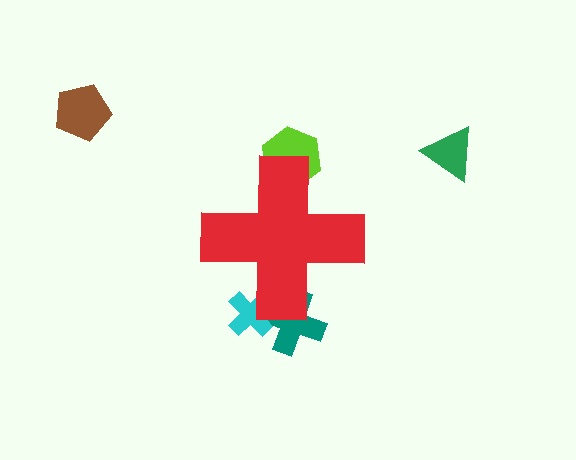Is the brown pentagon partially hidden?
No, the brown pentagon is fully visible.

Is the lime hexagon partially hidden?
Yes, the lime hexagon is partially hidden behind the red cross.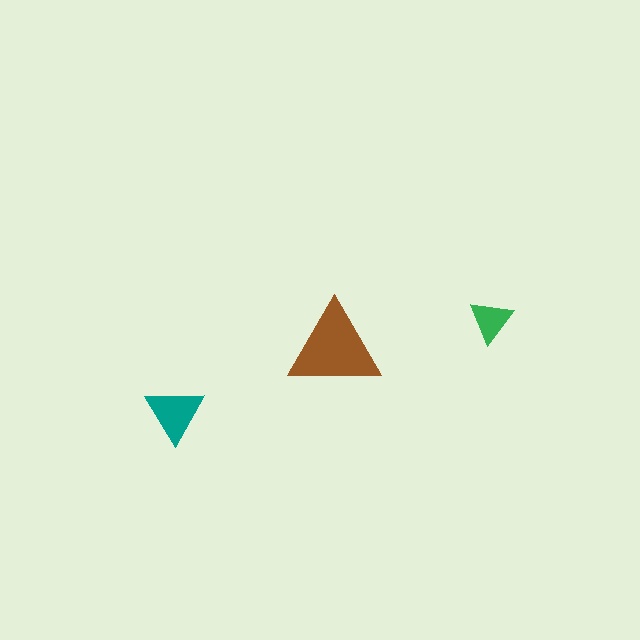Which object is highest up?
The green triangle is topmost.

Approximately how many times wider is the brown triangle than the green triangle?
About 2 times wider.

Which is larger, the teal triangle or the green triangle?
The teal one.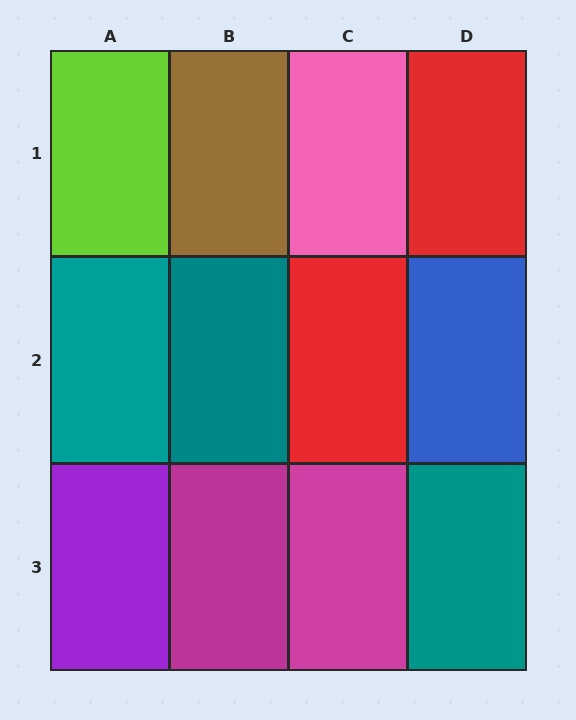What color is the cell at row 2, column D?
Blue.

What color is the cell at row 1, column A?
Lime.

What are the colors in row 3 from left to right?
Purple, magenta, magenta, teal.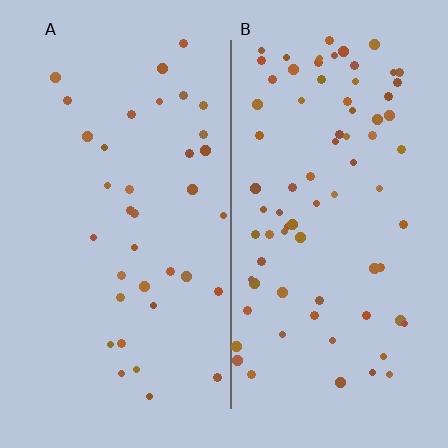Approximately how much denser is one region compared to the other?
Approximately 2.1× — region B over region A.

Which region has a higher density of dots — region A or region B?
B (the right).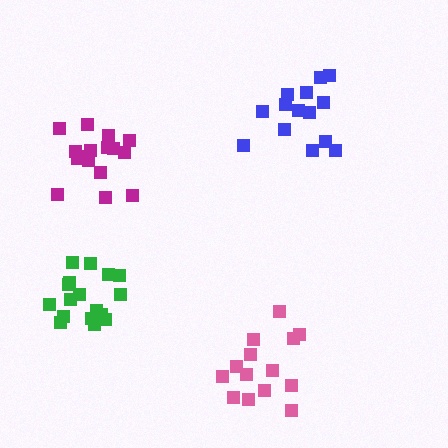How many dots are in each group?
Group 1: 14 dots, Group 2: 14 dots, Group 3: 17 dots, Group 4: 17 dots (62 total).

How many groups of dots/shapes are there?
There are 4 groups.